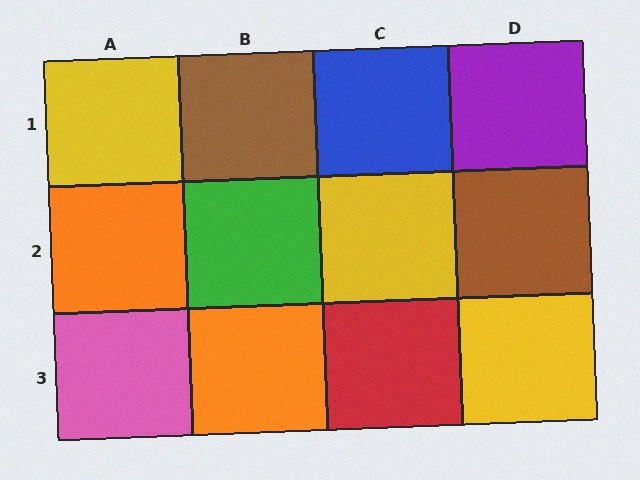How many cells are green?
1 cell is green.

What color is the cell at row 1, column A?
Yellow.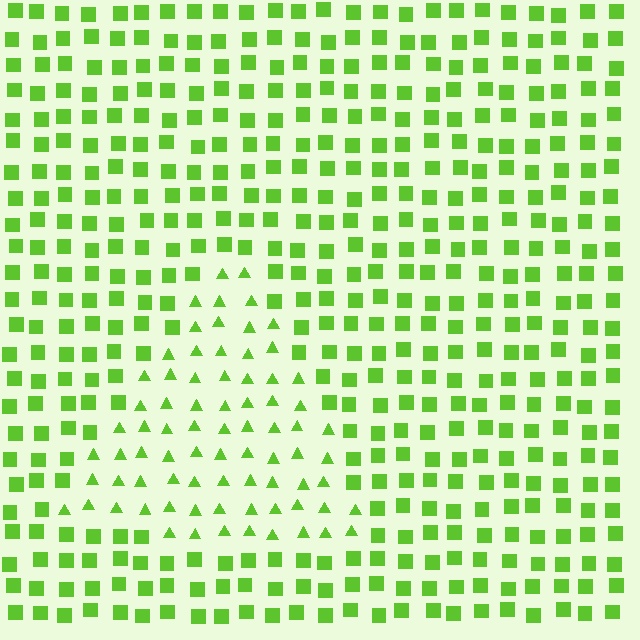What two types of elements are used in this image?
The image uses triangles inside the triangle region and squares outside it.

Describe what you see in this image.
The image is filled with small lime elements arranged in a uniform grid. A triangle-shaped region contains triangles, while the surrounding area contains squares. The boundary is defined purely by the change in element shape.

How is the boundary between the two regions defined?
The boundary is defined by a change in element shape: triangles inside vs. squares outside. All elements share the same color and spacing.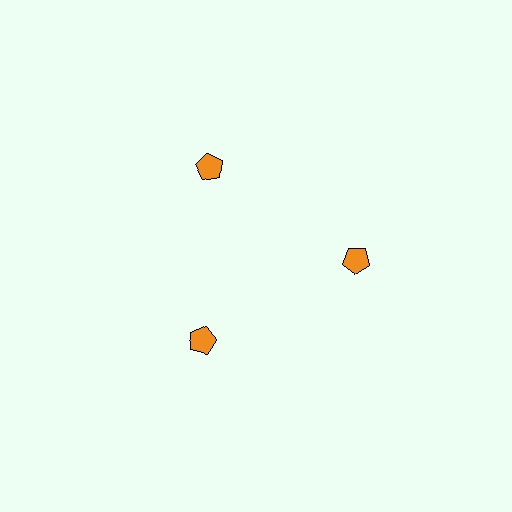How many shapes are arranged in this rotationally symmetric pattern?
There are 3 shapes, arranged in 3 groups of 1.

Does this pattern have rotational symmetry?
Yes, this pattern has 3-fold rotational symmetry. It looks the same after rotating 120 degrees around the center.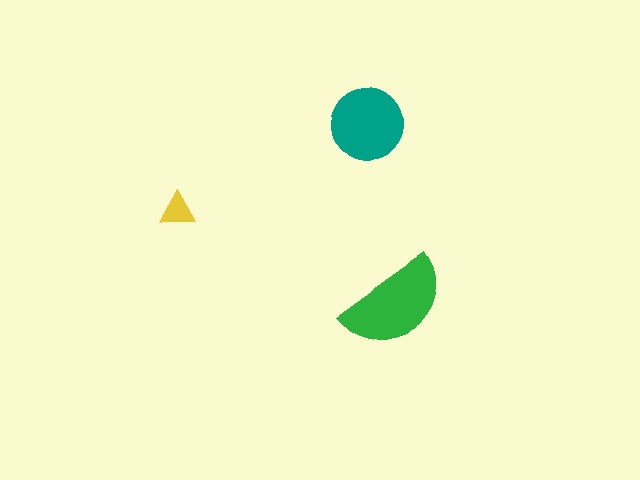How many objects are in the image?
There are 3 objects in the image.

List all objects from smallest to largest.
The yellow triangle, the teal circle, the green semicircle.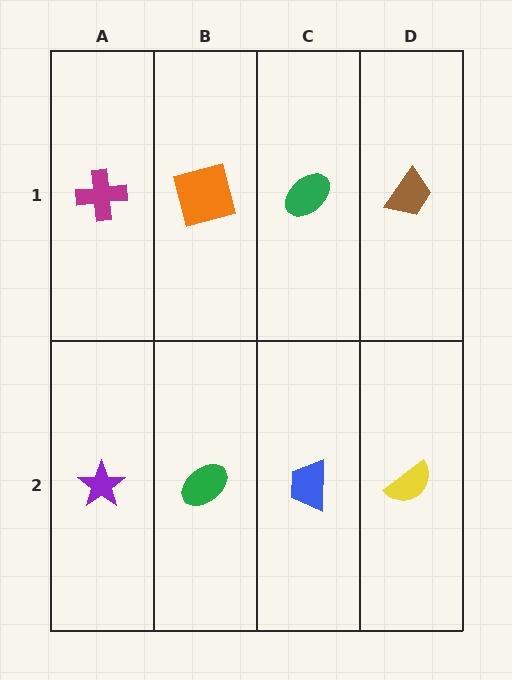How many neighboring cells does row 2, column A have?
2.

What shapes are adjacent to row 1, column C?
A blue trapezoid (row 2, column C), an orange square (row 1, column B), a brown trapezoid (row 1, column D).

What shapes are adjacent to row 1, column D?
A yellow semicircle (row 2, column D), a green ellipse (row 1, column C).